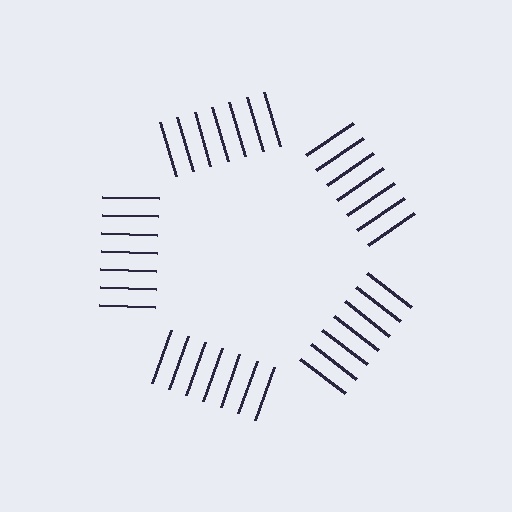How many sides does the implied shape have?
5 sides — the line-ends trace a pentagon.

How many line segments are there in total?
35 — 7 along each of the 5 edges.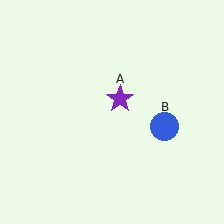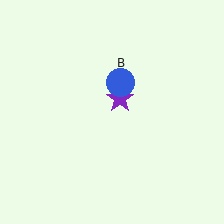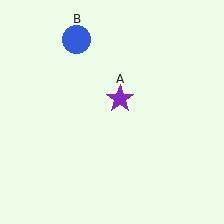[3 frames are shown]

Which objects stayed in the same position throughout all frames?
Purple star (object A) remained stationary.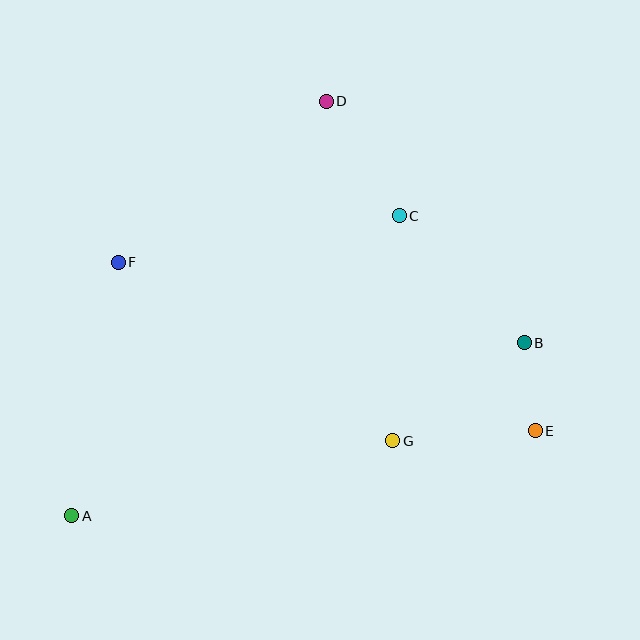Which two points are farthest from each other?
Points A and D are farthest from each other.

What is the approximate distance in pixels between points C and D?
The distance between C and D is approximately 136 pixels.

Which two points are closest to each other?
Points B and E are closest to each other.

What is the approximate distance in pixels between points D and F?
The distance between D and F is approximately 263 pixels.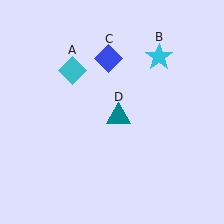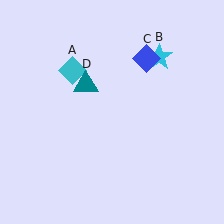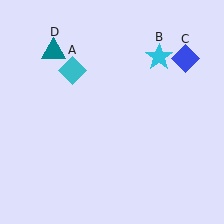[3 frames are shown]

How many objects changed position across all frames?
2 objects changed position: blue diamond (object C), teal triangle (object D).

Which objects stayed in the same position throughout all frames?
Cyan diamond (object A) and cyan star (object B) remained stationary.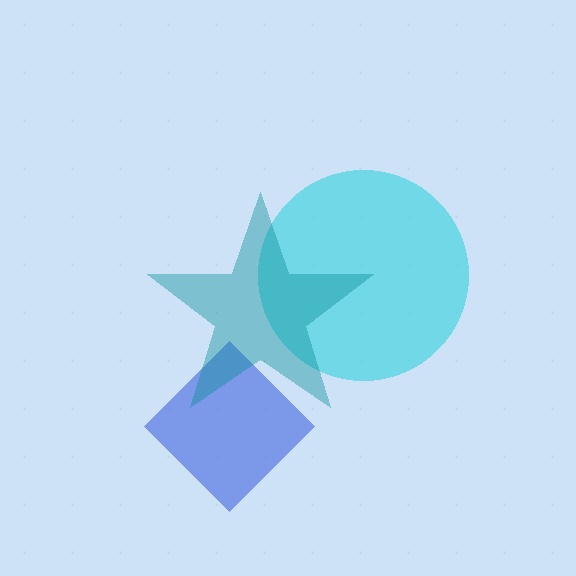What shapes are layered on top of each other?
The layered shapes are: a blue diamond, a cyan circle, a teal star.